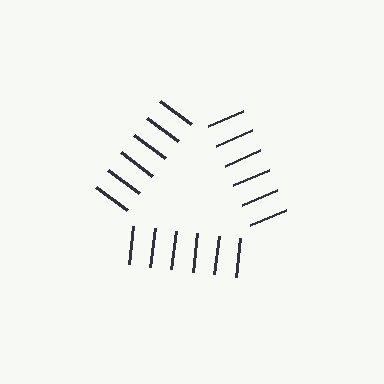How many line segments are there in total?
18 — 6 along each of the 3 edges.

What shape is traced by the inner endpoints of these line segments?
An illusory triangle — the line segments terminate on its edges but no continuous stroke is drawn.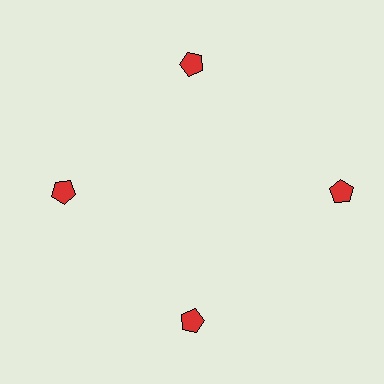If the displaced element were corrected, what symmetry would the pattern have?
It would have 4-fold rotational symmetry — the pattern would map onto itself every 90 degrees.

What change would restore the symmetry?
The symmetry would be restored by moving it inward, back onto the ring so that all 4 pentagons sit at equal angles and equal distance from the center.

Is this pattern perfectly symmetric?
No. The 4 red pentagons are arranged in a ring, but one element near the 3 o'clock position is pushed outward from the center, breaking the 4-fold rotational symmetry.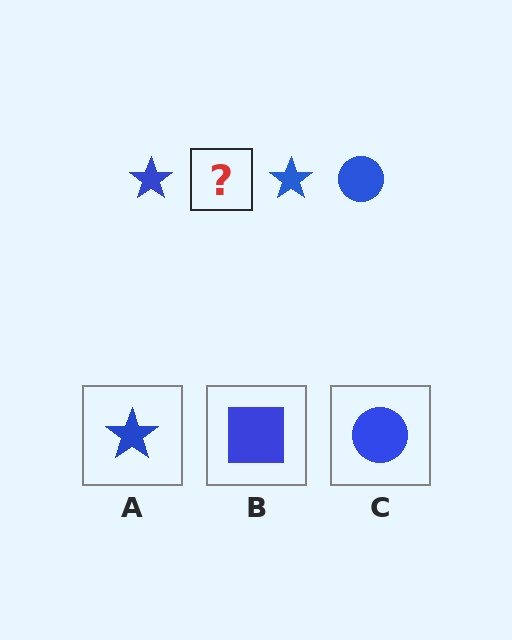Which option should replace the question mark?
Option C.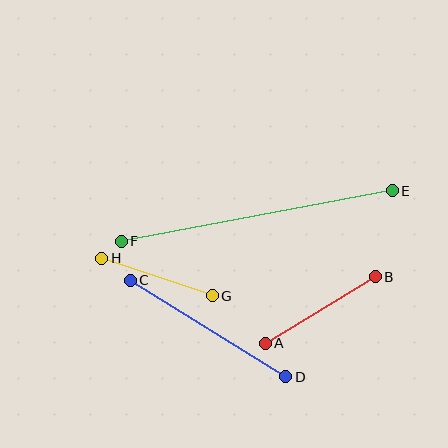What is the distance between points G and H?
The distance is approximately 116 pixels.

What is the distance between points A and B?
The distance is approximately 129 pixels.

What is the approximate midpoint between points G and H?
The midpoint is at approximately (157, 277) pixels.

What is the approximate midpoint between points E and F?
The midpoint is at approximately (257, 216) pixels.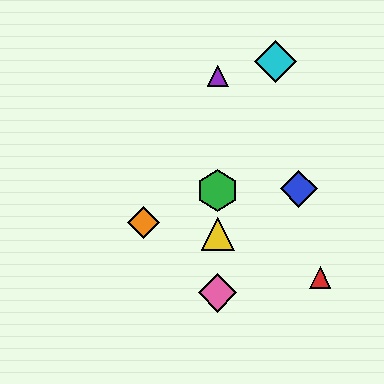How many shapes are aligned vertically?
4 shapes (the green hexagon, the yellow triangle, the purple triangle, the pink diamond) are aligned vertically.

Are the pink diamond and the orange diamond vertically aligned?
No, the pink diamond is at x≈218 and the orange diamond is at x≈143.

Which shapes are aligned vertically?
The green hexagon, the yellow triangle, the purple triangle, the pink diamond are aligned vertically.